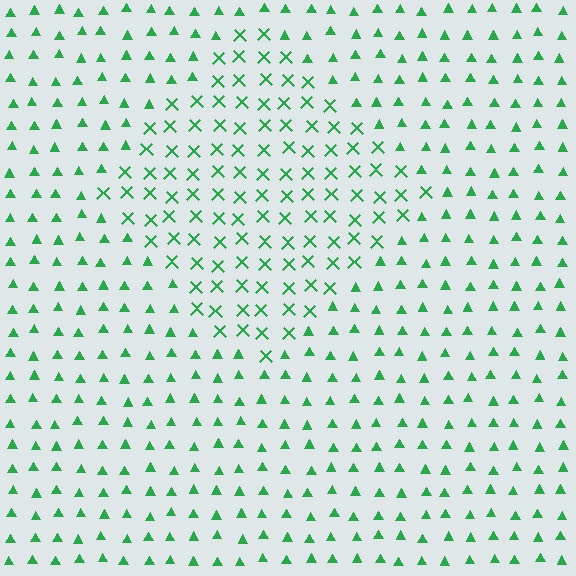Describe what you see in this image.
The image is filled with small green elements arranged in a uniform grid. A diamond-shaped region contains X marks, while the surrounding area contains triangles. The boundary is defined purely by the change in element shape.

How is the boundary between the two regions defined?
The boundary is defined by a change in element shape: X marks inside vs. triangles outside. All elements share the same color and spacing.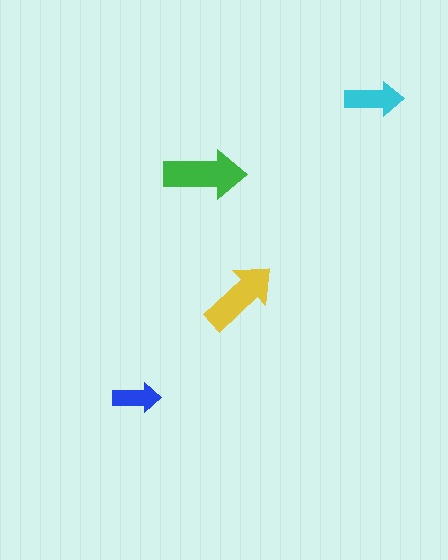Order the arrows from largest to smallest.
the green one, the yellow one, the cyan one, the blue one.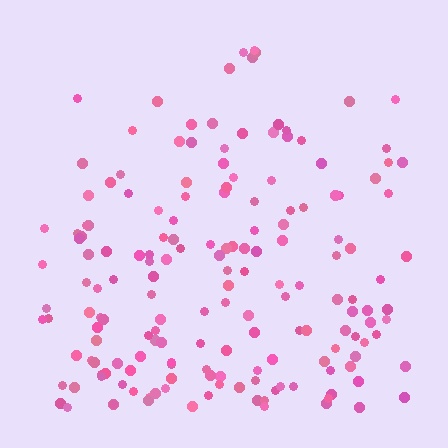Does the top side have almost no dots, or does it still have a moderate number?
Still a moderate number, just noticeably fewer than the bottom.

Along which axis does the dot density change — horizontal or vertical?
Vertical.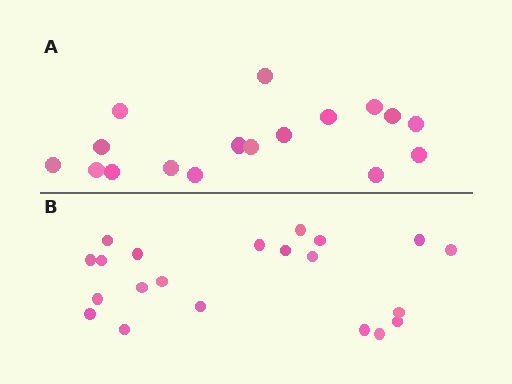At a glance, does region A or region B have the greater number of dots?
Region B (the bottom region) has more dots.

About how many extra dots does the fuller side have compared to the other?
Region B has about 4 more dots than region A.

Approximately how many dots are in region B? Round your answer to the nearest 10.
About 20 dots. (The exact count is 21, which rounds to 20.)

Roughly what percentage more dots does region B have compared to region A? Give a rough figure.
About 25% more.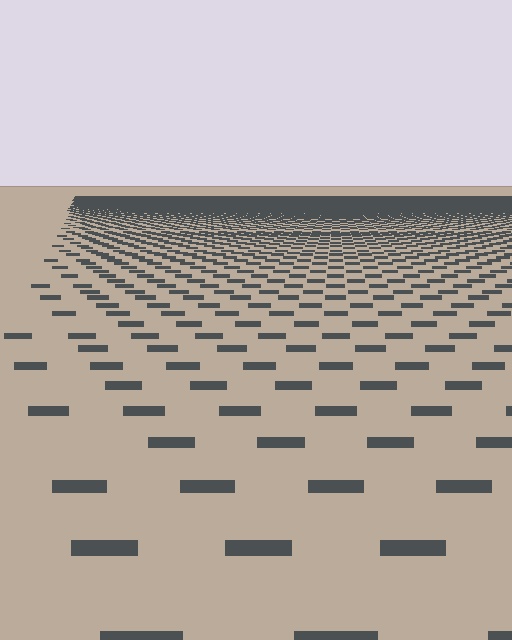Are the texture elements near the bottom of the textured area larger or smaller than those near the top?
Larger. Near the bottom, elements are closer to the viewer and appear at a bigger on-screen size.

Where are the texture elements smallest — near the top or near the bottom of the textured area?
Near the top.